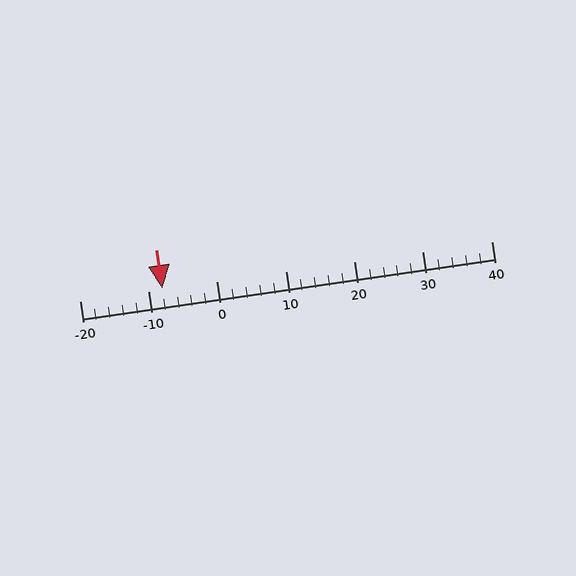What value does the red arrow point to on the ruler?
The red arrow points to approximately -8.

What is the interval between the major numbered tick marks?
The major tick marks are spaced 10 units apart.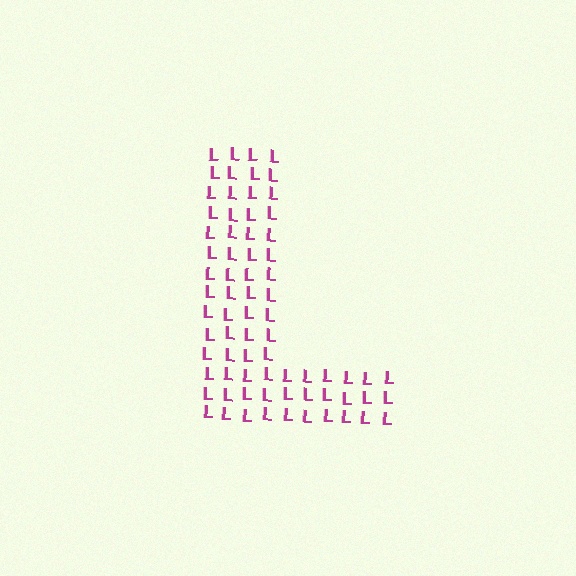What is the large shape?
The large shape is the letter L.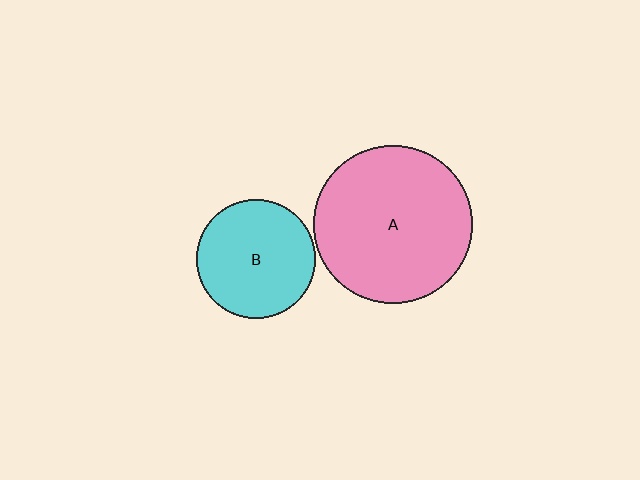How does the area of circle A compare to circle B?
Approximately 1.8 times.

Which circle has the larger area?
Circle A (pink).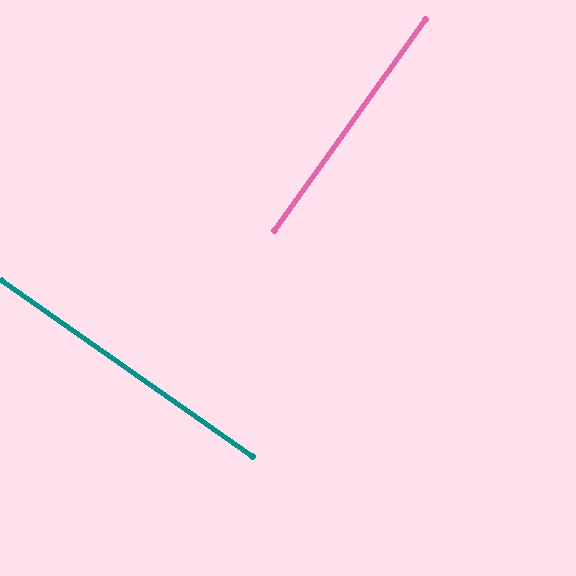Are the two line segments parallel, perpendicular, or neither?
Perpendicular — they meet at approximately 90°.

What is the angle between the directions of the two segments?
Approximately 90 degrees.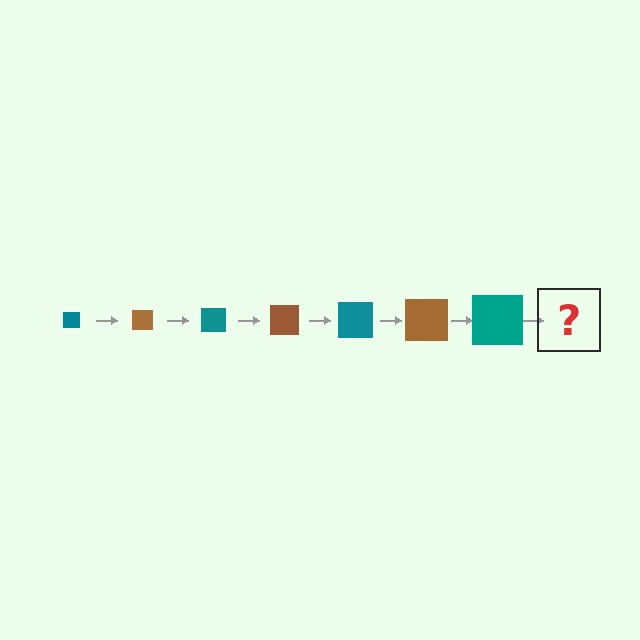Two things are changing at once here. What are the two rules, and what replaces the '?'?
The two rules are that the square grows larger each step and the color cycles through teal and brown. The '?' should be a brown square, larger than the previous one.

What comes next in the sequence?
The next element should be a brown square, larger than the previous one.